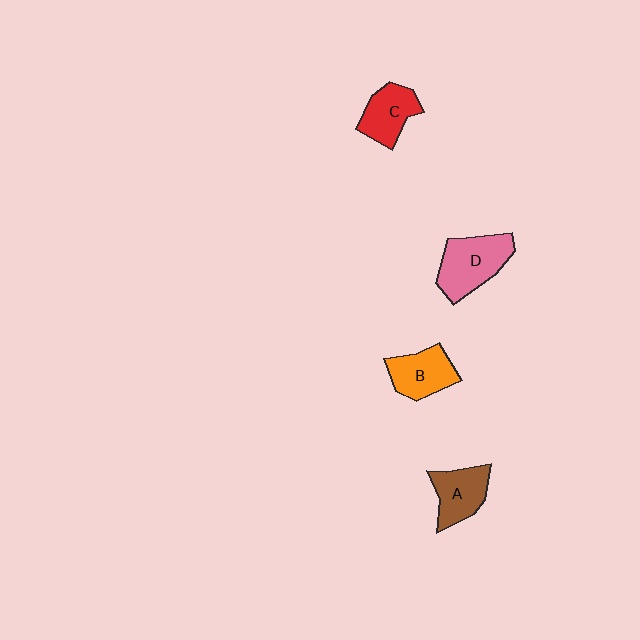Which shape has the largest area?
Shape D (pink).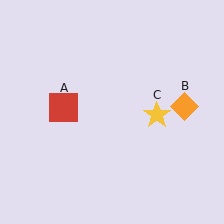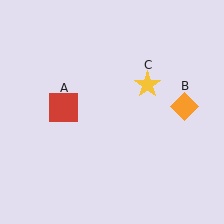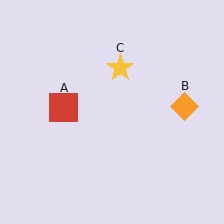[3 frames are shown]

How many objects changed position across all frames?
1 object changed position: yellow star (object C).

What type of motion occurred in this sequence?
The yellow star (object C) rotated counterclockwise around the center of the scene.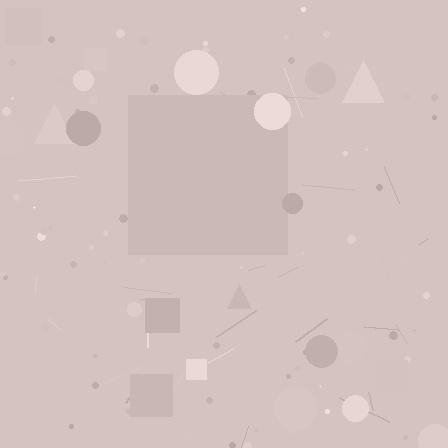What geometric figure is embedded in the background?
A square is embedded in the background.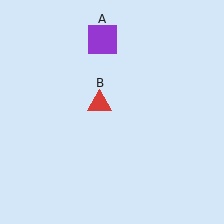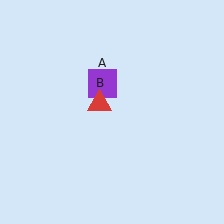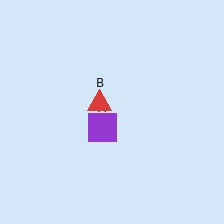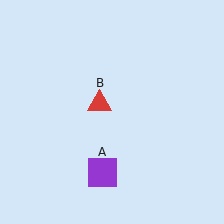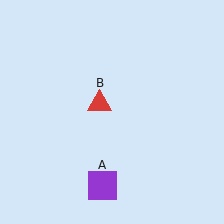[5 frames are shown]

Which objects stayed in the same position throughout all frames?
Red triangle (object B) remained stationary.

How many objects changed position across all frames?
1 object changed position: purple square (object A).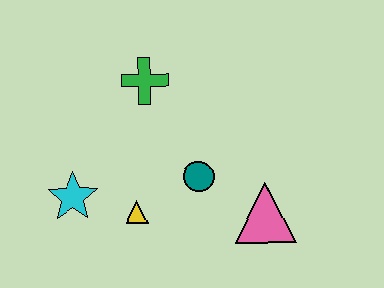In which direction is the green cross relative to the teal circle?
The green cross is above the teal circle.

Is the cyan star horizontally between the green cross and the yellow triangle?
No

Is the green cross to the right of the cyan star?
Yes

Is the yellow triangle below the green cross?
Yes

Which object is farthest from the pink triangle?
The cyan star is farthest from the pink triangle.